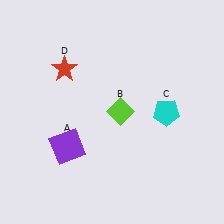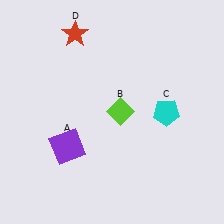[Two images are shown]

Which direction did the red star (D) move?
The red star (D) moved up.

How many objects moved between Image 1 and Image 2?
1 object moved between the two images.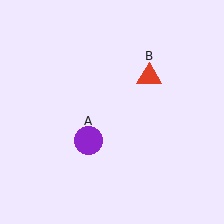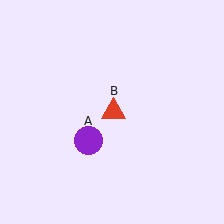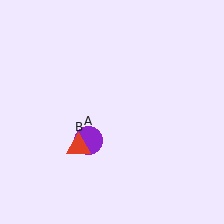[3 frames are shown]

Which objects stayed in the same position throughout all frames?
Purple circle (object A) remained stationary.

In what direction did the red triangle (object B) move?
The red triangle (object B) moved down and to the left.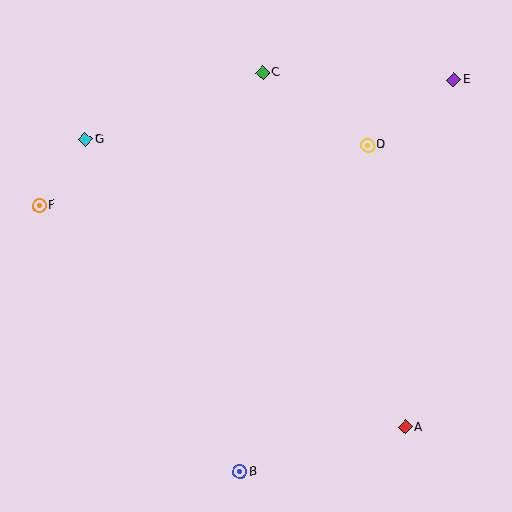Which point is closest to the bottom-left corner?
Point B is closest to the bottom-left corner.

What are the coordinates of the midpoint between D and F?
The midpoint between D and F is at (203, 175).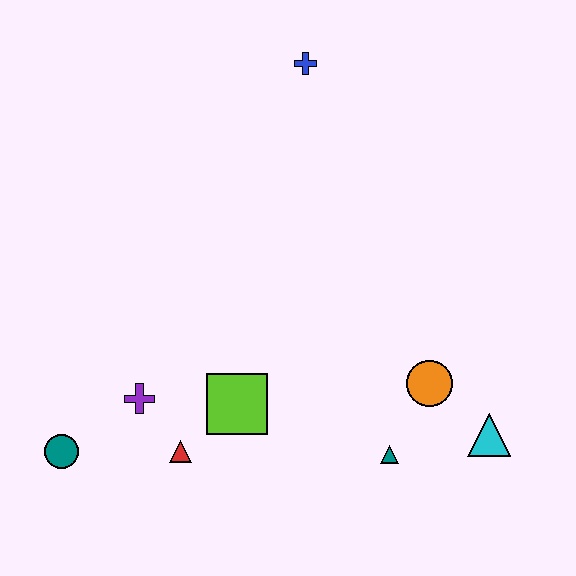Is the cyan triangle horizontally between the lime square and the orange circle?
No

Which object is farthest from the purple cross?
The blue cross is farthest from the purple cross.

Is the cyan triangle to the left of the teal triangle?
No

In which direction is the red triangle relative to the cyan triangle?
The red triangle is to the left of the cyan triangle.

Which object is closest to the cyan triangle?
The orange circle is closest to the cyan triangle.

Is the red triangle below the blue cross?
Yes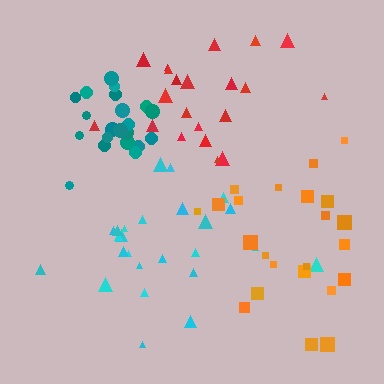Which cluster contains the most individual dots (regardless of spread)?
Cyan (25).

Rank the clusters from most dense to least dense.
teal, cyan, orange, red.